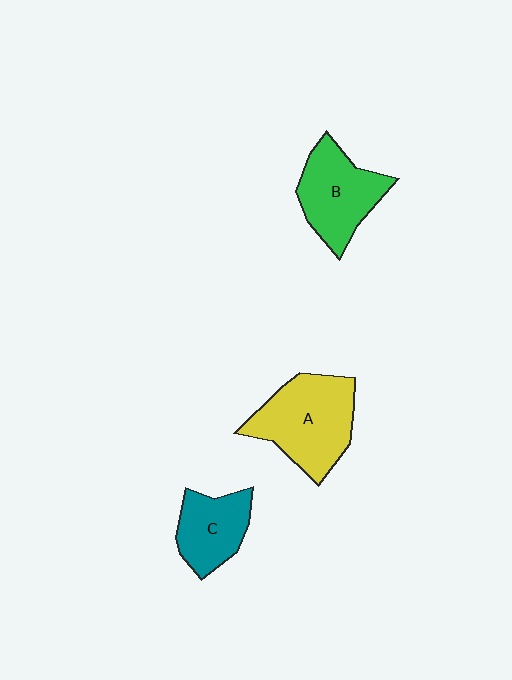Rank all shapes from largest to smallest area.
From largest to smallest: A (yellow), B (green), C (teal).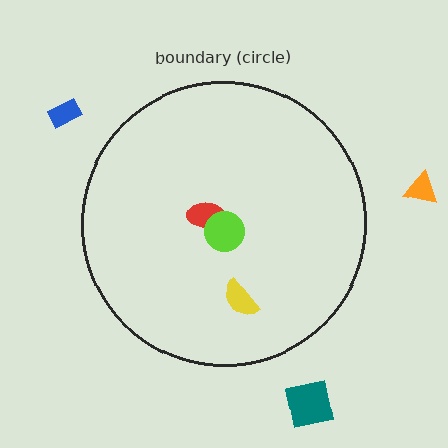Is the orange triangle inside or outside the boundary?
Outside.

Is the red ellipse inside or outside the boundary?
Inside.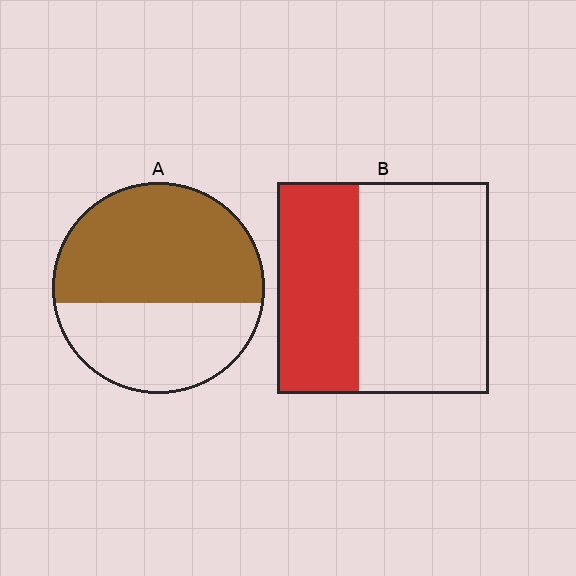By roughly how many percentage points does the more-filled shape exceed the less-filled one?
By roughly 20 percentage points (A over B).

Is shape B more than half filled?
No.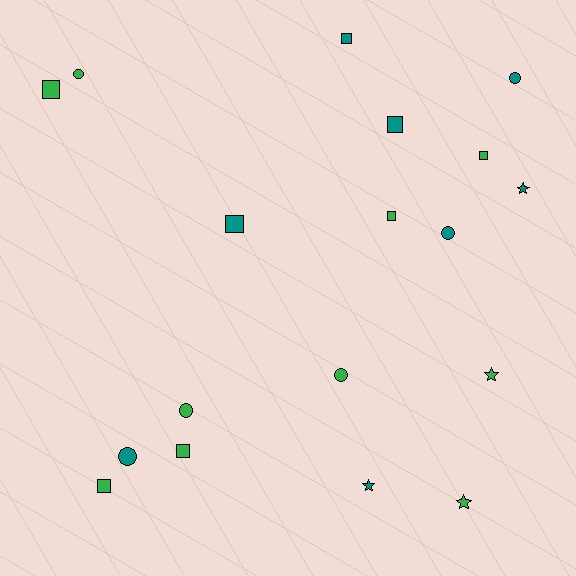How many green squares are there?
There are 5 green squares.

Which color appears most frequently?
Green, with 10 objects.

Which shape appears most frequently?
Square, with 8 objects.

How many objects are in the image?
There are 18 objects.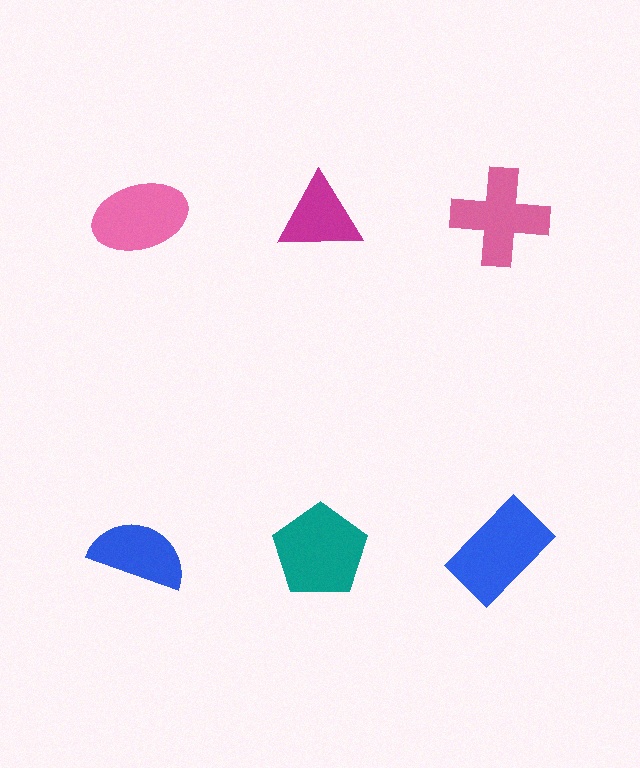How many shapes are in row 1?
3 shapes.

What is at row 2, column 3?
A blue rectangle.